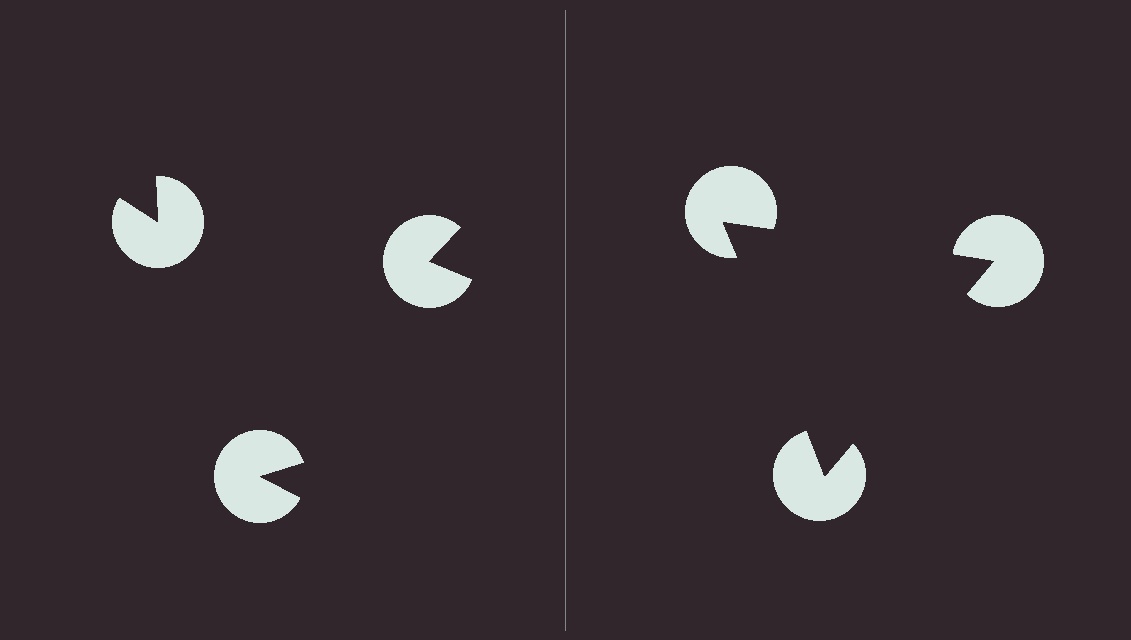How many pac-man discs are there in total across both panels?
6 — 3 on each side.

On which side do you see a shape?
An illusory triangle appears on the right side. On the left side the wedge cuts are rotated, so no coherent shape forms.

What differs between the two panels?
The pac-man discs are positioned identically on both sides; only the wedge orientations differ. On the right they align to a triangle; on the left they are misaligned.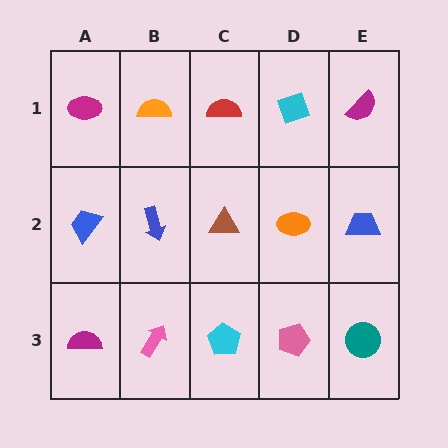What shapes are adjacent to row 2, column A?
A magenta ellipse (row 1, column A), a magenta semicircle (row 3, column A), a blue arrow (row 2, column B).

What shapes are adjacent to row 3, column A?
A blue trapezoid (row 2, column A), a pink arrow (row 3, column B).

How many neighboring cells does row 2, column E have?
3.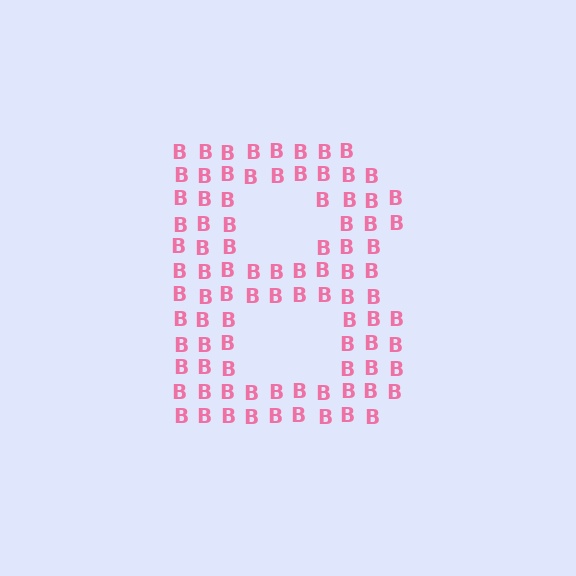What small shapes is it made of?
It is made of small letter B's.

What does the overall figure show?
The overall figure shows the letter B.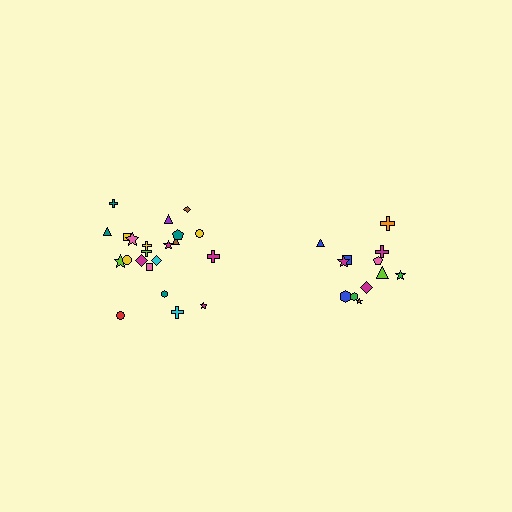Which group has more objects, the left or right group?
The left group.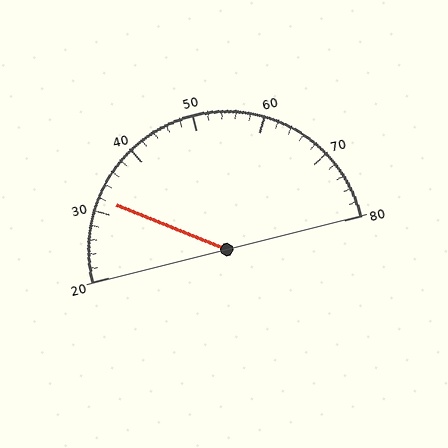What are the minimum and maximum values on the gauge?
The gauge ranges from 20 to 80.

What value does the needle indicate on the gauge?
The needle indicates approximately 32.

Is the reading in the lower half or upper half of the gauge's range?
The reading is in the lower half of the range (20 to 80).